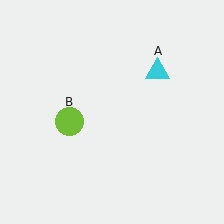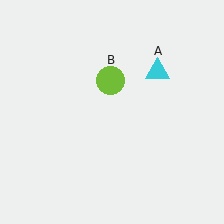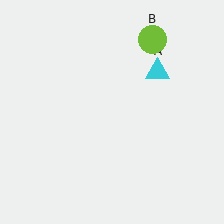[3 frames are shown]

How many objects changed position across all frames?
1 object changed position: lime circle (object B).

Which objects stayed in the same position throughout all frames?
Cyan triangle (object A) remained stationary.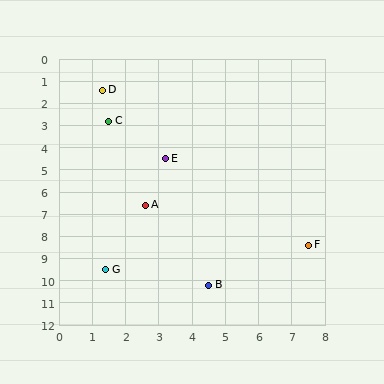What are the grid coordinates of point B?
Point B is at approximately (4.5, 10.2).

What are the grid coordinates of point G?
Point G is at approximately (1.4, 9.5).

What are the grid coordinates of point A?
Point A is at approximately (2.6, 6.6).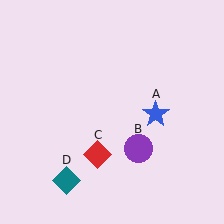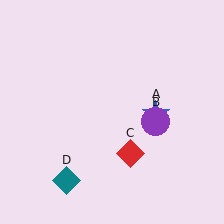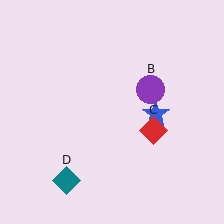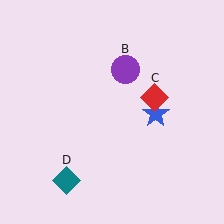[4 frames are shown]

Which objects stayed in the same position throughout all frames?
Blue star (object A) and teal diamond (object D) remained stationary.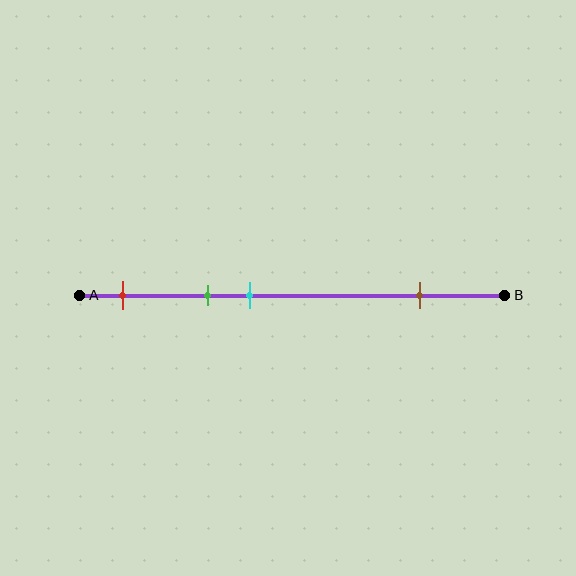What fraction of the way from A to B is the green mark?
The green mark is approximately 30% (0.3) of the way from A to B.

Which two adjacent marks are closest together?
The green and cyan marks are the closest adjacent pair.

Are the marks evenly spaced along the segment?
No, the marks are not evenly spaced.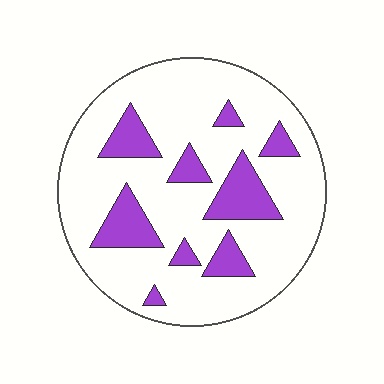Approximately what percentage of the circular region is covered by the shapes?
Approximately 20%.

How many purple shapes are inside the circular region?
9.